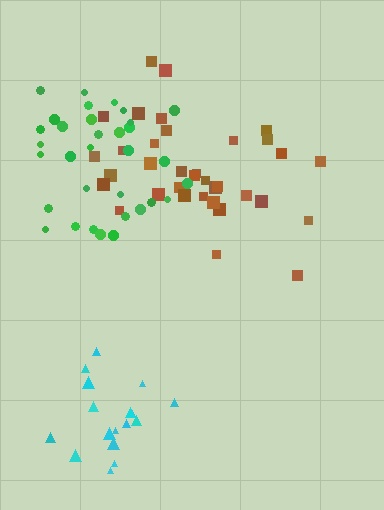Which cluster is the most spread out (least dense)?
Brown.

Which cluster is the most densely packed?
Cyan.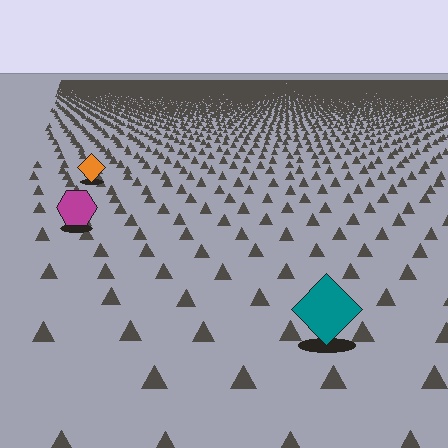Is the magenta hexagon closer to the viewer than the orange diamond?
Yes. The magenta hexagon is closer — you can tell from the texture gradient: the ground texture is coarser near it.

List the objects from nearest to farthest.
From nearest to farthest: the teal diamond, the magenta hexagon, the orange diamond.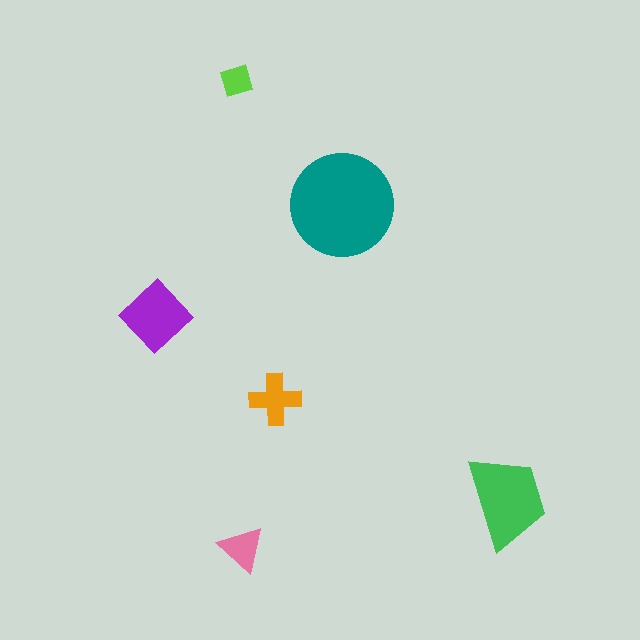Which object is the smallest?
The lime diamond.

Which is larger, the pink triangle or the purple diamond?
The purple diamond.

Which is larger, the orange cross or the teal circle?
The teal circle.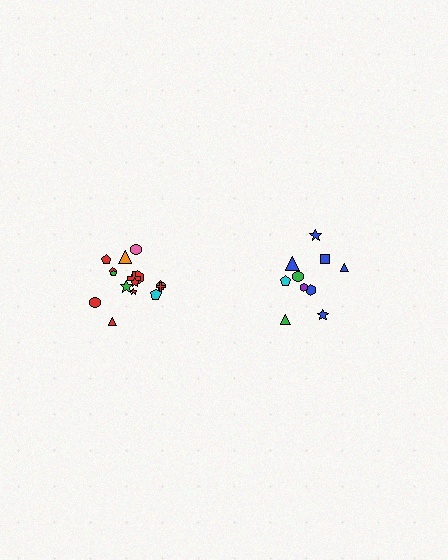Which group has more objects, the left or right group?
The left group.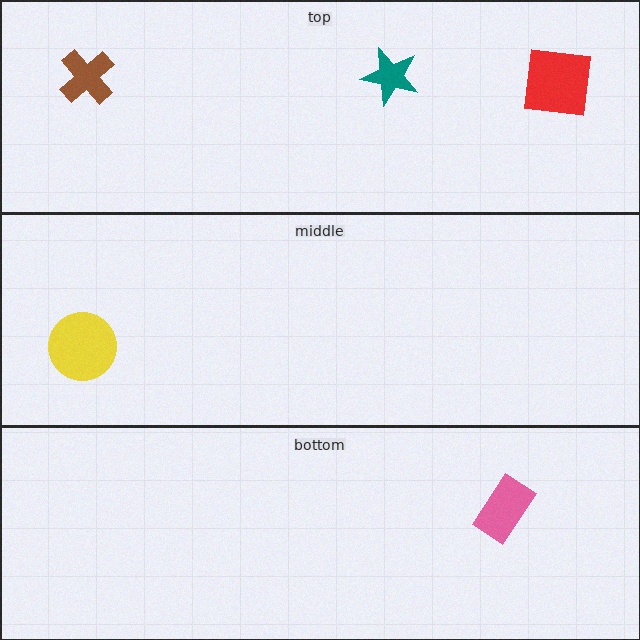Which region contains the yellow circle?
The middle region.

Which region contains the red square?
The top region.